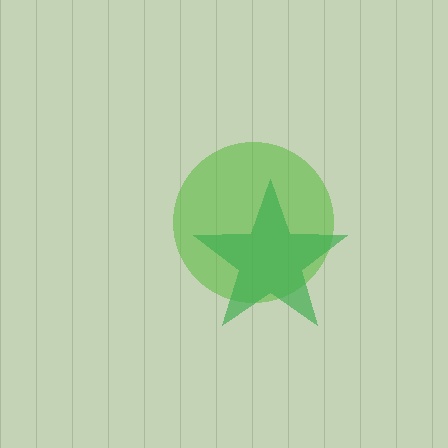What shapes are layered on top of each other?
The layered shapes are: a lime circle, a green star.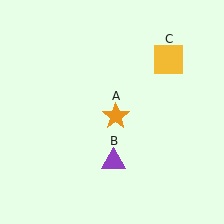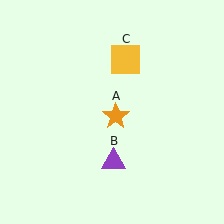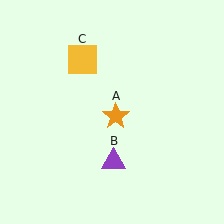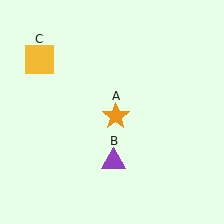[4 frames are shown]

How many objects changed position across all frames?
1 object changed position: yellow square (object C).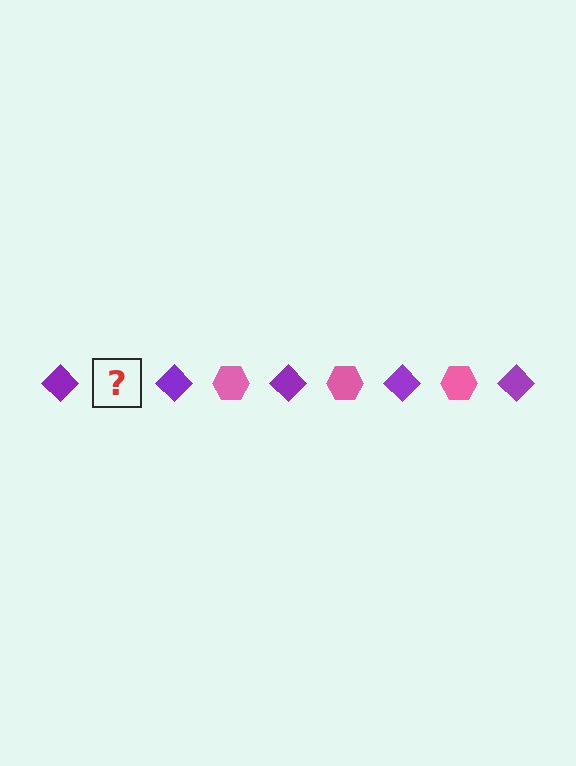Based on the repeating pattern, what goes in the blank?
The blank should be a pink hexagon.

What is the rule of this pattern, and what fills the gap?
The rule is that the pattern alternates between purple diamond and pink hexagon. The gap should be filled with a pink hexagon.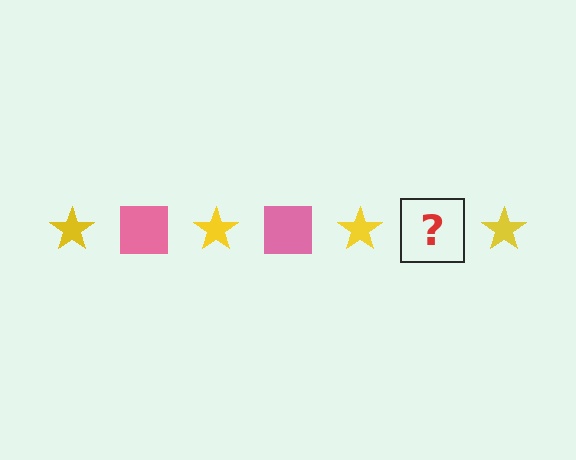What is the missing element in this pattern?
The missing element is a pink square.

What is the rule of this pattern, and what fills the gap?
The rule is that the pattern alternates between yellow star and pink square. The gap should be filled with a pink square.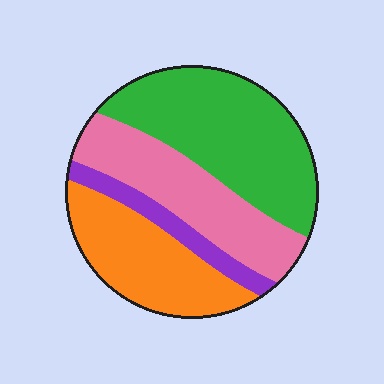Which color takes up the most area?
Green, at roughly 40%.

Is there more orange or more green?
Green.